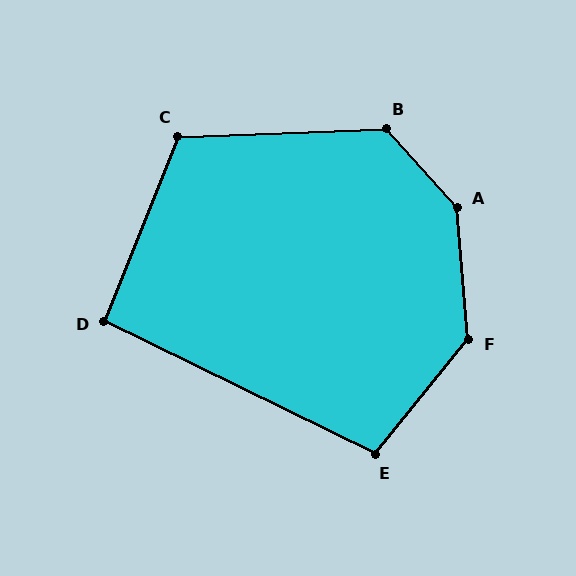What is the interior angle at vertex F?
Approximately 136 degrees (obtuse).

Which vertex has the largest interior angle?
A, at approximately 143 degrees.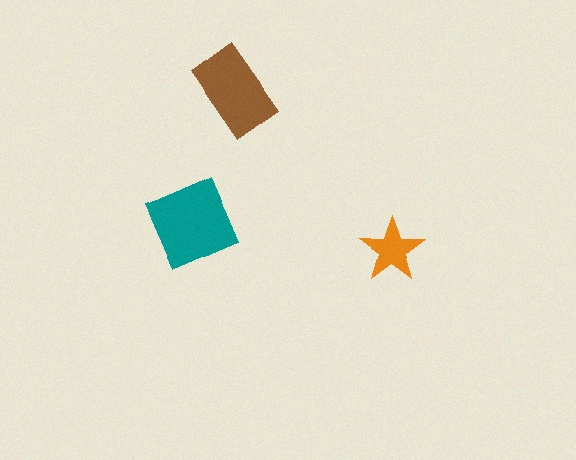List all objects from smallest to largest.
The orange star, the brown rectangle, the teal diamond.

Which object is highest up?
The brown rectangle is topmost.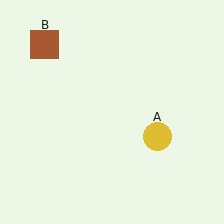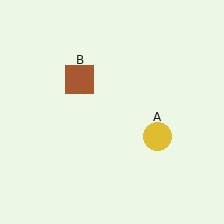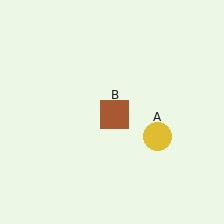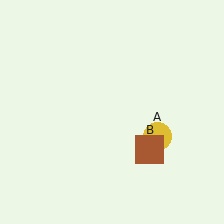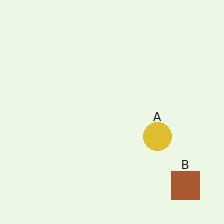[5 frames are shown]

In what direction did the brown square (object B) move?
The brown square (object B) moved down and to the right.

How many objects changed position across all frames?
1 object changed position: brown square (object B).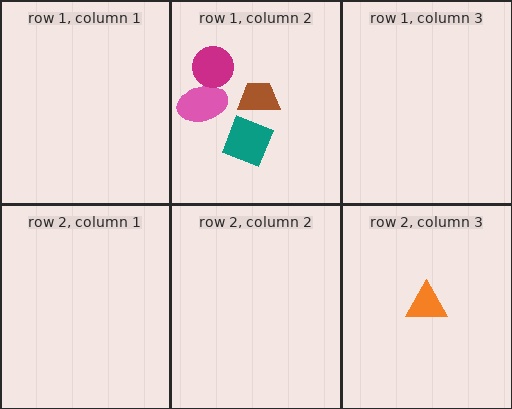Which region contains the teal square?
The row 1, column 2 region.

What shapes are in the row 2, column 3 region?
The orange triangle.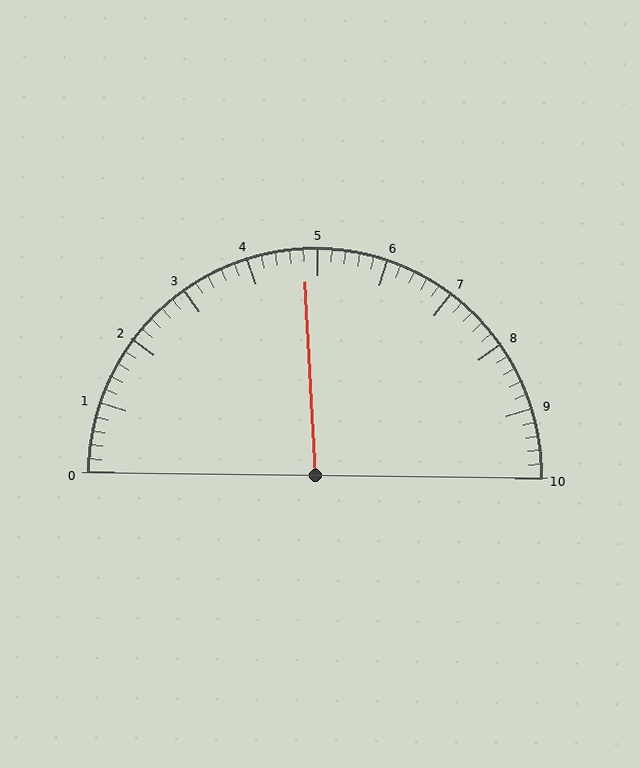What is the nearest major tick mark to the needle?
The nearest major tick mark is 5.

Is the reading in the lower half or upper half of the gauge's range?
The reading is in the lower half of the range (0 to 10).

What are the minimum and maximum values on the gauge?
The gauge ranges from 0 to 10.